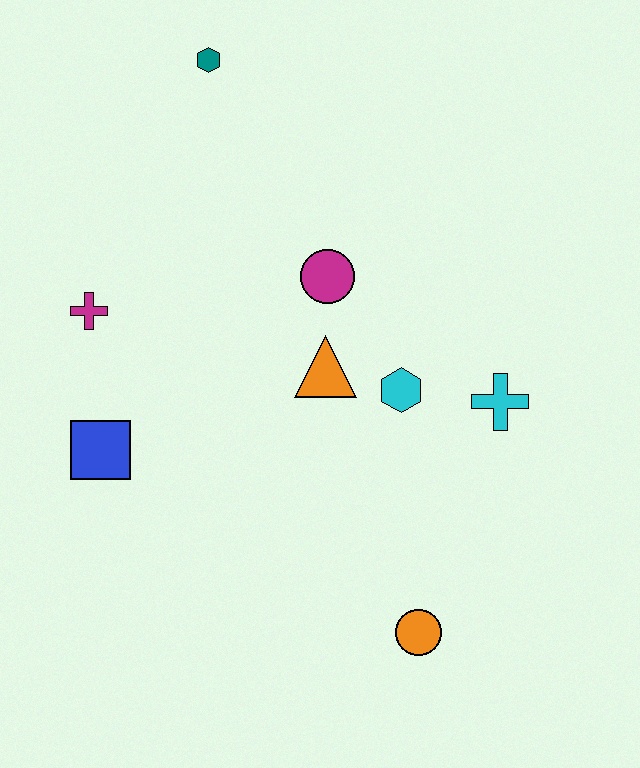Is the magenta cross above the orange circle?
Yes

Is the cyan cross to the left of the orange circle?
No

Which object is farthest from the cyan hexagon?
The teal hexagon is farthest from the cyan hexagon.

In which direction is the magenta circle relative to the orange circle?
The magenta circle is above the orange circle.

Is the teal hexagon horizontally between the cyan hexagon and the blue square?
Yes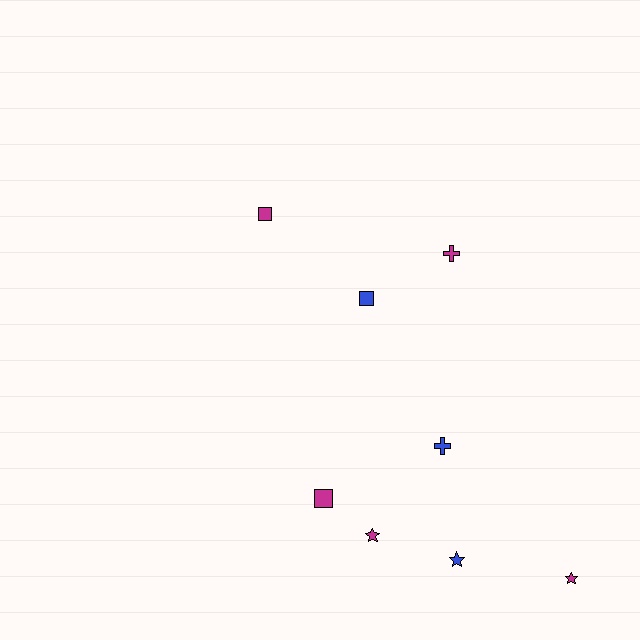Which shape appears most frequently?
Square, with 3 objects.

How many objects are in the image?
There are 8 objects.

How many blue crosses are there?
There is 1 blue cross.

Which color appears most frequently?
Magenta, with 5 objects.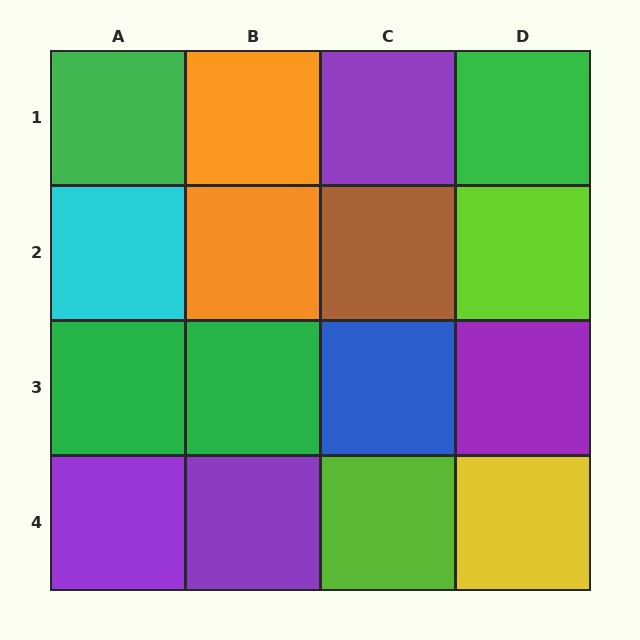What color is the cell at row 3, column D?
Purple.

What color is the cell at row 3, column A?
Green.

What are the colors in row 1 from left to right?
Green, orange, purple, green.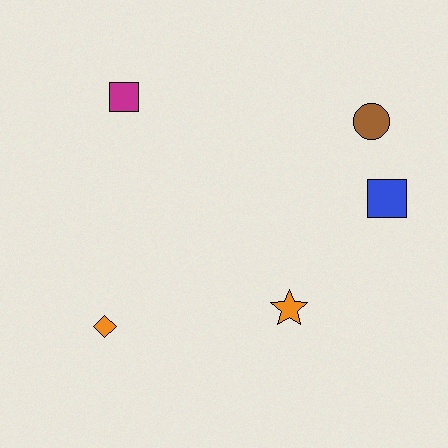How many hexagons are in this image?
There are no hexagons.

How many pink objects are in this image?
There are no pink objects.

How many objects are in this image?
There are 5 objects.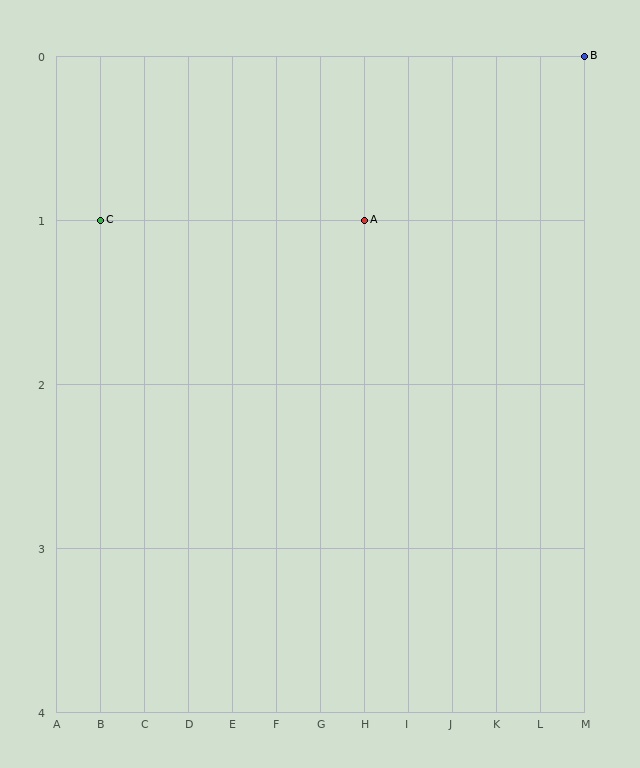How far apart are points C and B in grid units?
Points C and B are 11 columns and 1 row apart (about 11.0 grid units diagonally).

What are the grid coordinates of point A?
Point A is at grid coordinates (H, 1).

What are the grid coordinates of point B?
Point B is at grid coordinates (M, 0).